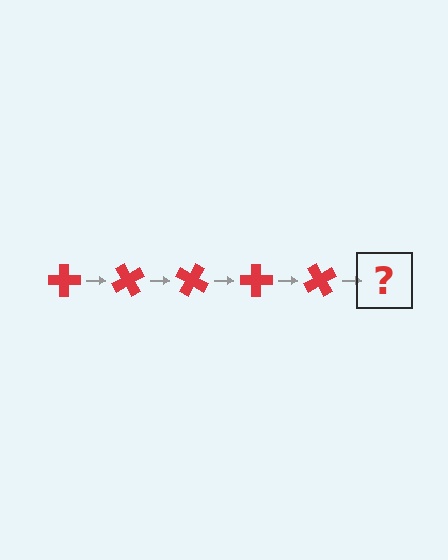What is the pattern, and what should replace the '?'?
The pattern is that the cross rotates 60 degrees each step. The '?' should be a red cross rotated 300 degrees.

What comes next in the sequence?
The next element should be a red cross rotated 300 degrees.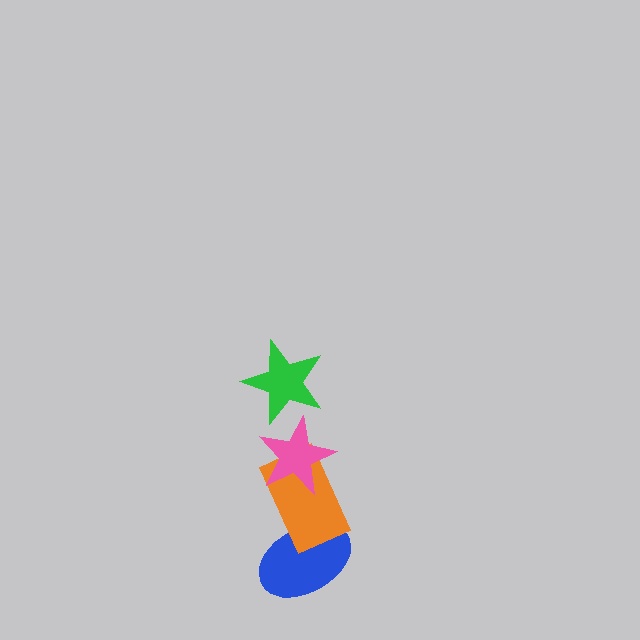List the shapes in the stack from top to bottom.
From top to bottom: the green star, the pink star, the orange rectangle, the blue ellipse.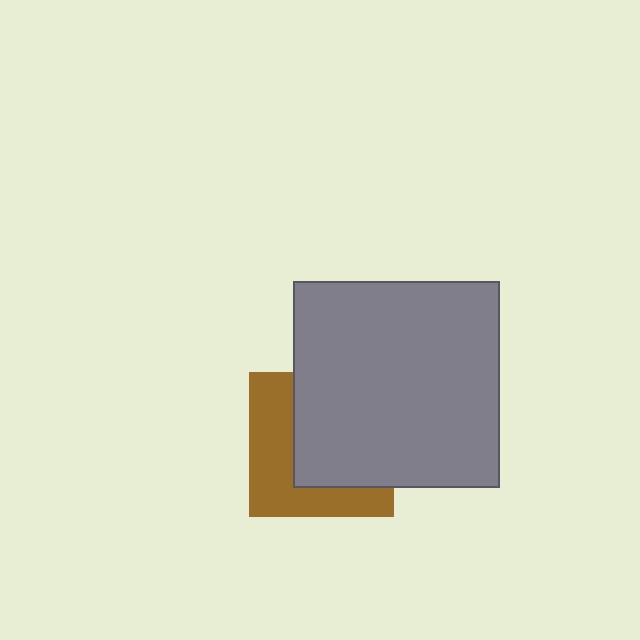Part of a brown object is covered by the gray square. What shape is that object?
It is a square.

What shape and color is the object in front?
The object in front is a gray square.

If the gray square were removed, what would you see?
You would see the complete brown square.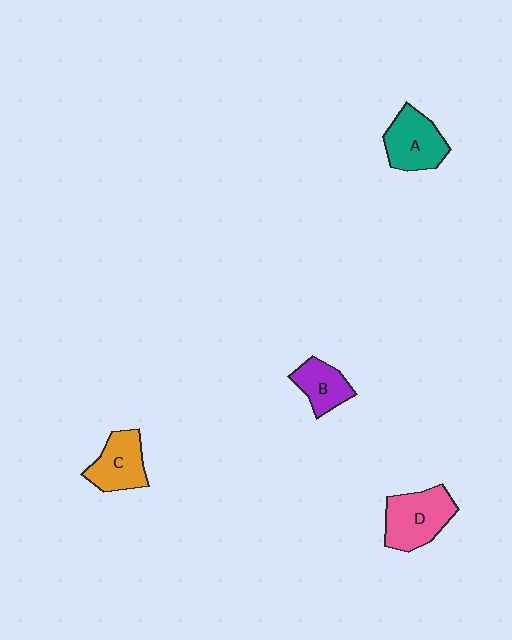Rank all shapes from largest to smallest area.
From largest to smallest: D (pink), A (teal), C (orange), B (purple).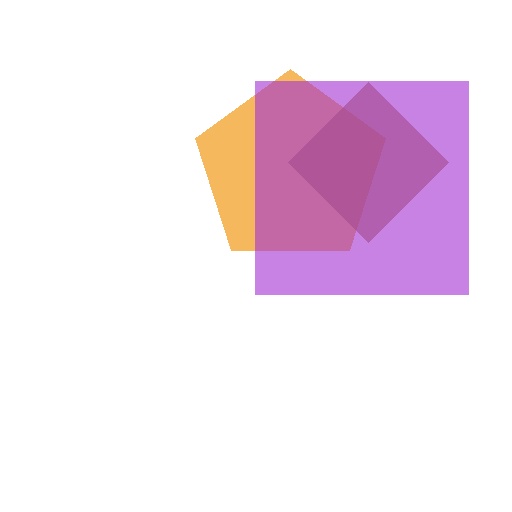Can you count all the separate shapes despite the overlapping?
Yes, there are 3 separate shapes.